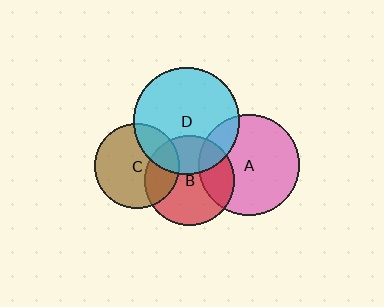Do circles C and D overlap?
Yes.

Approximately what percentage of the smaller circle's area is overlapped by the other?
Approximately 25%.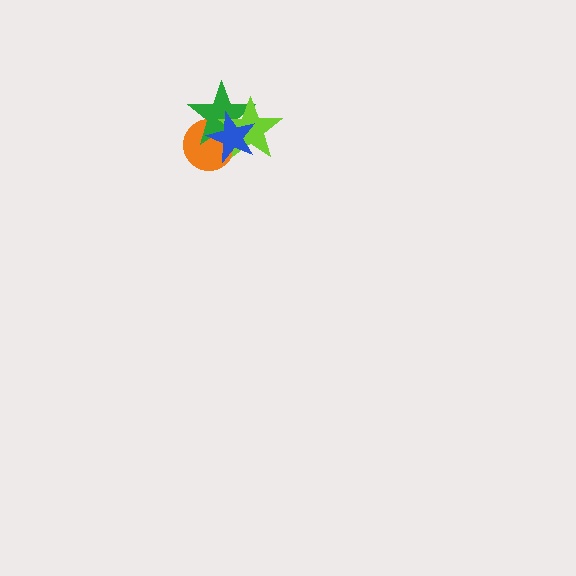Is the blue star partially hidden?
No, no other shape covers it.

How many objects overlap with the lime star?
3 objects overlap with the lime star.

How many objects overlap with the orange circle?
3 objects overlap with the orange circle.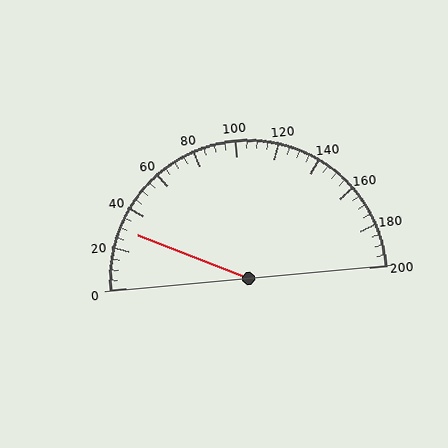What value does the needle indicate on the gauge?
The needle indicates approximately 30.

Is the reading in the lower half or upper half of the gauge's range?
The reading is in the lower half of the range (0 to 200).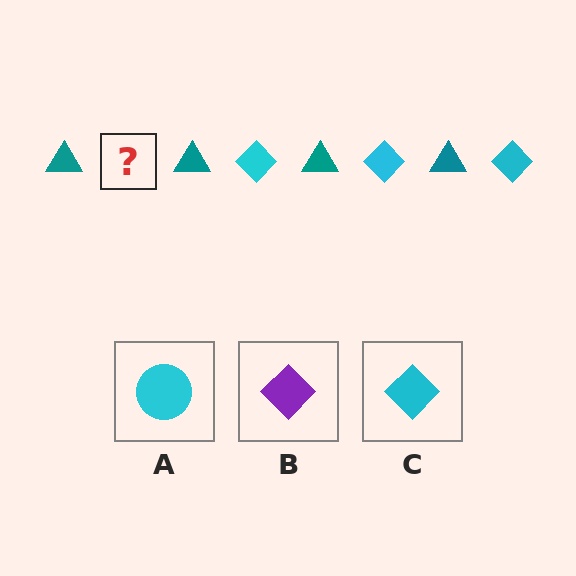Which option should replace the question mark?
Option C.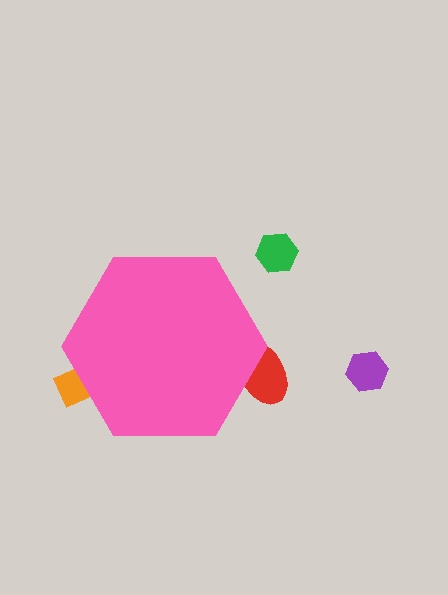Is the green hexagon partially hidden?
No, the green hexagon is fully visible.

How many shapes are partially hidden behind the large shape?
2 shapes are partially hidden.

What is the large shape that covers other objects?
A pink hexagon.